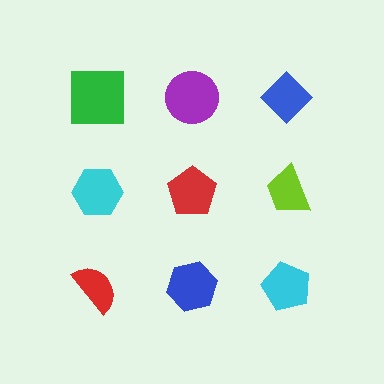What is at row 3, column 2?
A blue hexagon.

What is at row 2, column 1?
A cyan hexagon.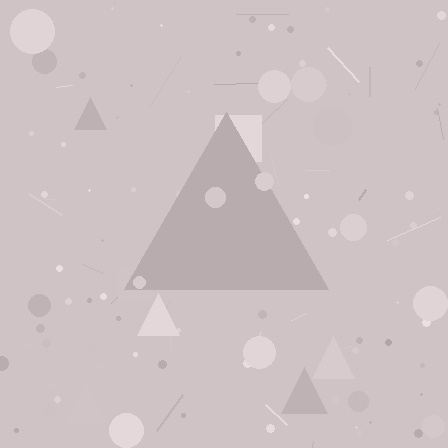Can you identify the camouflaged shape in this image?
The camouflaged shape is a triangle.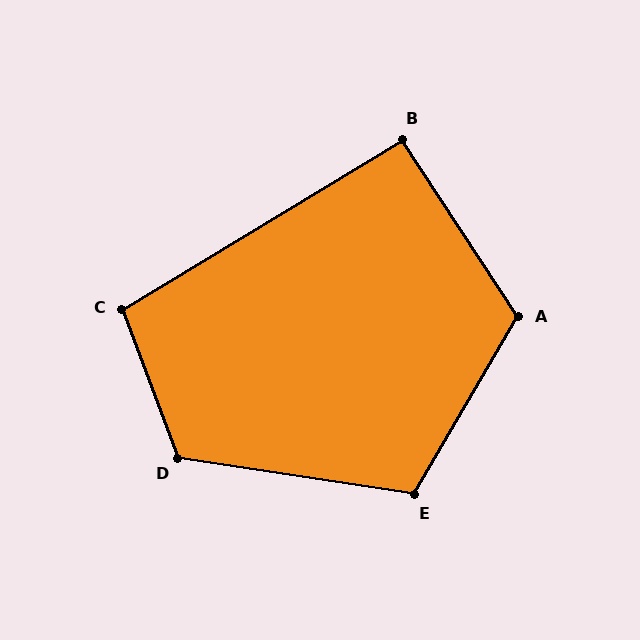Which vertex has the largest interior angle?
D, at approximately 119 degrees.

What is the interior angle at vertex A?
Approximately 116 degrees (obtuse).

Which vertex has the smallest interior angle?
B, at approximately 92 degrees.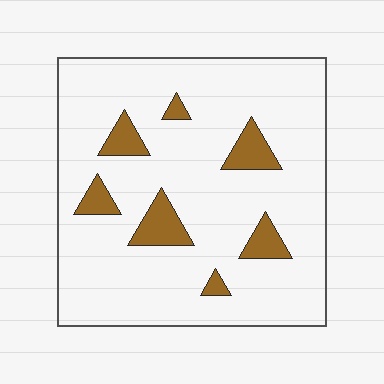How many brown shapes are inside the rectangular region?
7.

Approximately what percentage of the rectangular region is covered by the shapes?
Approximately 10%.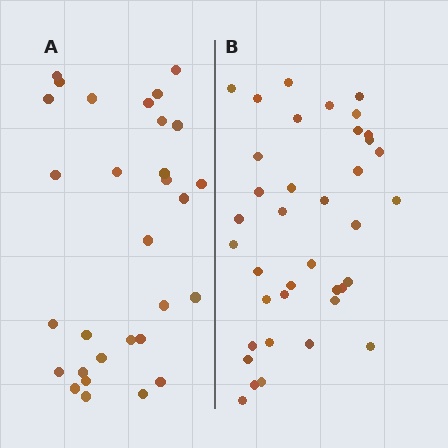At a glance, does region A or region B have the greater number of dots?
Region B (the right region) has more dots.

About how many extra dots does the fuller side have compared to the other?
Region B has roughly 8 or so more dots than region A.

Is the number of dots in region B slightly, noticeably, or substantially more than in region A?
Region B has noticeably more, but not dramatically so. The ratio is roughly 1.3 to 1.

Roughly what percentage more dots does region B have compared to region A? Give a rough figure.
About 25% more.